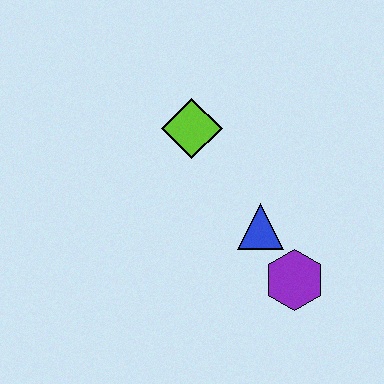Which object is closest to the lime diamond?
The blue triangle is closest to the lime diamond.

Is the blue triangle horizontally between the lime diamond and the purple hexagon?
Yes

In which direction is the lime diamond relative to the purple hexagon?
The lime diamond is above the purple hexagon.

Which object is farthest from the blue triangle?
The lime diamond is farthest from the blue triangle.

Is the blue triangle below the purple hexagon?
No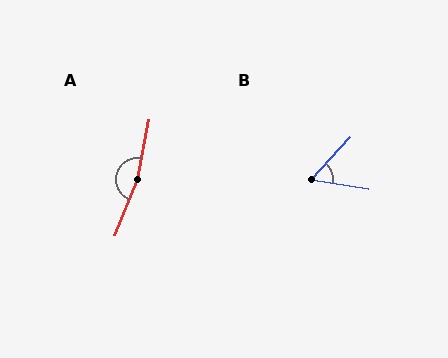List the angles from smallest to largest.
B (56°), A (169°).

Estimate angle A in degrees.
Approximately 169 degrees.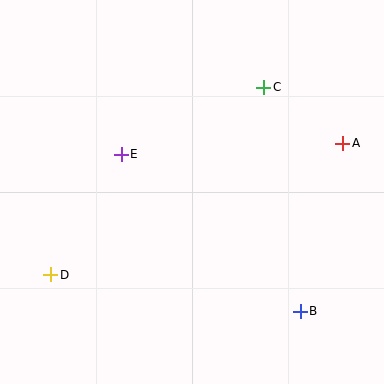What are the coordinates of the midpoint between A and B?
The midpoint between A and B is at (321, 227).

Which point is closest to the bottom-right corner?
Point B is closest to the bottom-right corner.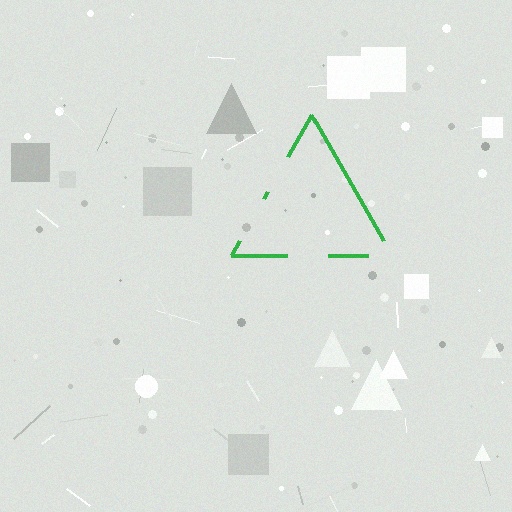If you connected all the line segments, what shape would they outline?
They would outline a triangle.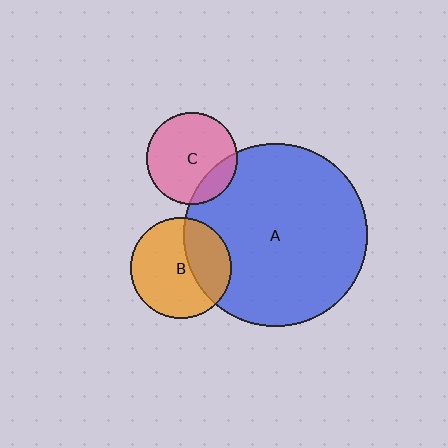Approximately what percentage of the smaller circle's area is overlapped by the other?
Approximately 35%.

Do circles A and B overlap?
Yes.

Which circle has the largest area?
Circle A (blue).